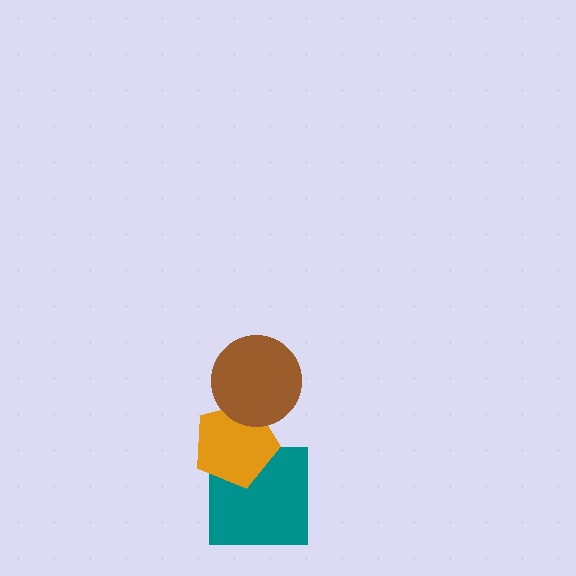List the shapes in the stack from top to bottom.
From top to bottom: the brown circle, the orange pentagon, the teal square.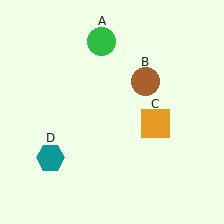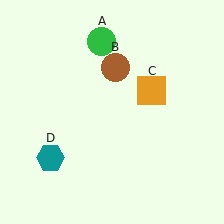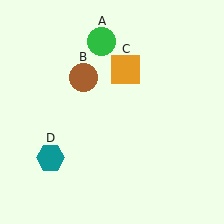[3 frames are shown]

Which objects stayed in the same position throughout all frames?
Green circle (object A) and teal hexagon (object D) remained stationary.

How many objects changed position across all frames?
2 objects changed position: brown circle (object B), orange square (object C).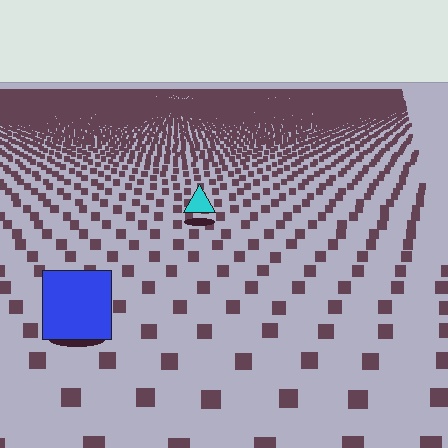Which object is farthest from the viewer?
The cyan triangle is farthest from the viewer. It appears smaller and the ground texture around it is denser.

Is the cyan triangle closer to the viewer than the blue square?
No. The blue square is closer — you can tell from the texture gradient: the ground texture is coarser near it.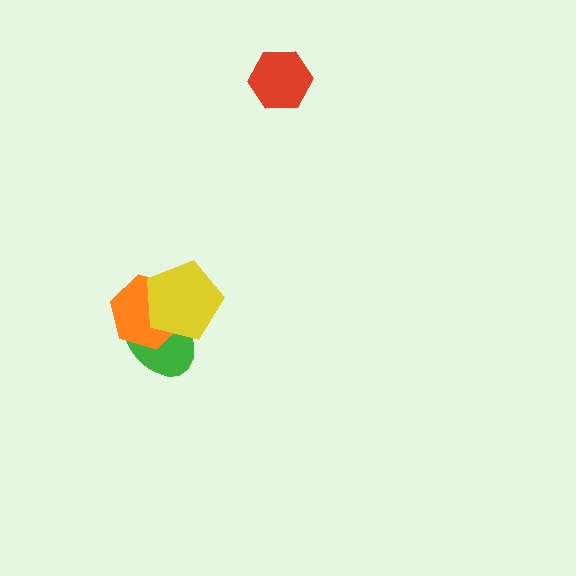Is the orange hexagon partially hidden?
Yes, it is partially covered by another shape.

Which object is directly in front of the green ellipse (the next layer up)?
The orange hexagon is directly in front of the green ellipse.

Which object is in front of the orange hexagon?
The yellow pentagon is in front of the orange hexagon.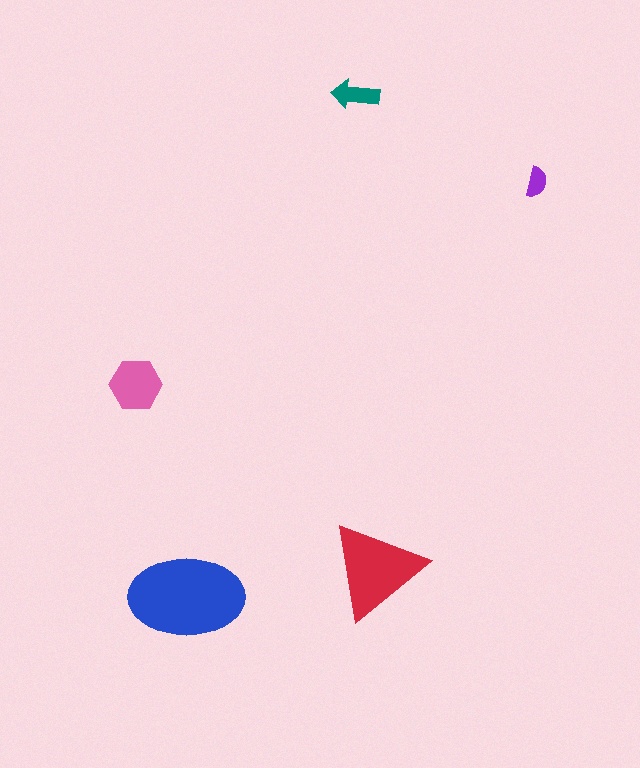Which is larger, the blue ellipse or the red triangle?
The blue ellipse.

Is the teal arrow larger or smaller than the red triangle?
Smaller.